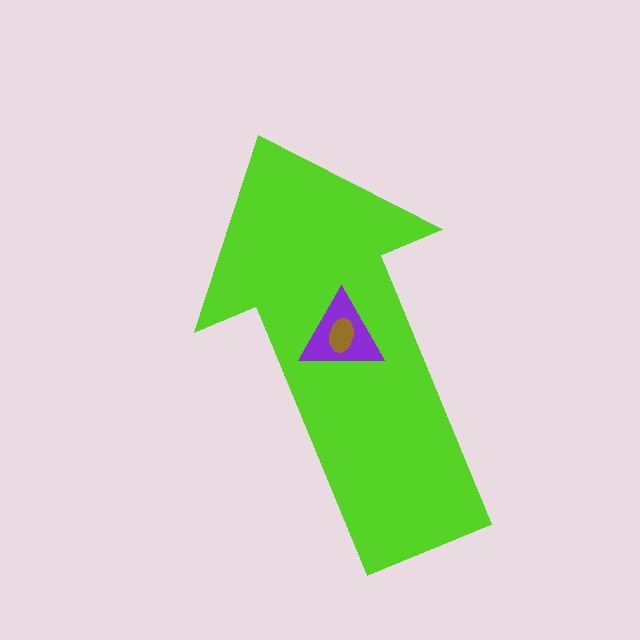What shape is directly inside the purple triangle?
The brown ellipse.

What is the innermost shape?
The brown ellipse.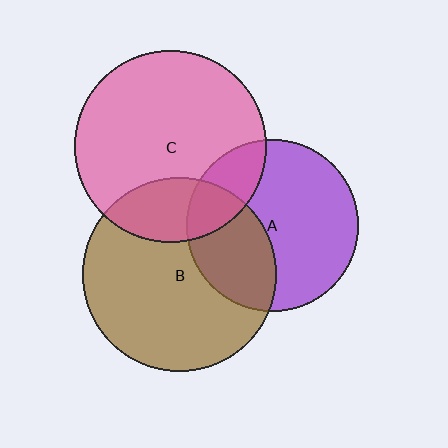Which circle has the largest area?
Circle B (brown).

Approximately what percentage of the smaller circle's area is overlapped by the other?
Approximately 20%.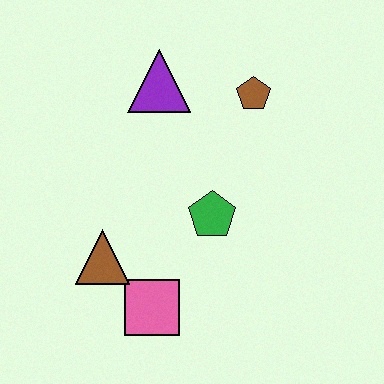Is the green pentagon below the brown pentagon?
Yes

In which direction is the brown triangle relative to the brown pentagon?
The brown triangle is below the brown pentagon.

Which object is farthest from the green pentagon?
The purple triangle is farthest from the green pentagon.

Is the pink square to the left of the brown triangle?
No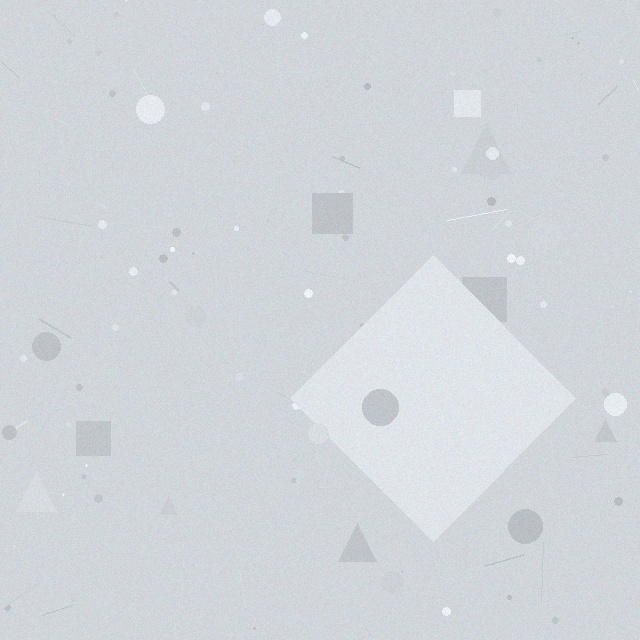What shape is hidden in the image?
A diamond is hidden in the image.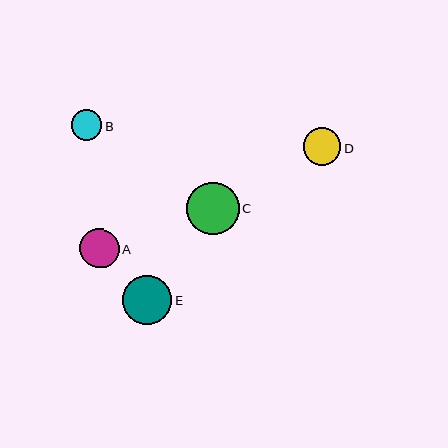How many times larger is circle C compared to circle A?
Circle C is approximately 1.3 times the size of circle A.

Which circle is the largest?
Circle C is the largest with a size of approximately 52 pixels.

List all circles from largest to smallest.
From largest to smallest: C, E, A, D, B.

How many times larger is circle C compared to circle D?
Circle C is approximately 1.4 times the size of circle D.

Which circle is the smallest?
Circle B is the smallest with a size of approximately 30 pixels.